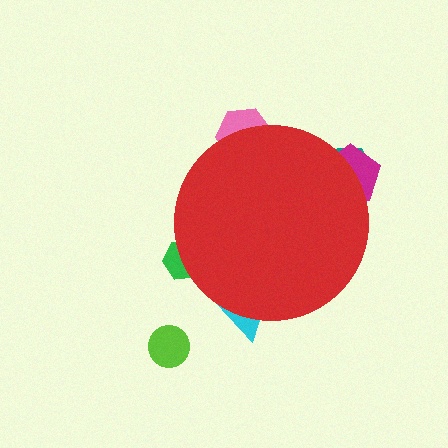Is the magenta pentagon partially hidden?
Yes, the magenta pentagon is partially hidden behind the red circle.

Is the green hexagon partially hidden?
Yes, the green hexagon is partially hidden behind the red circle.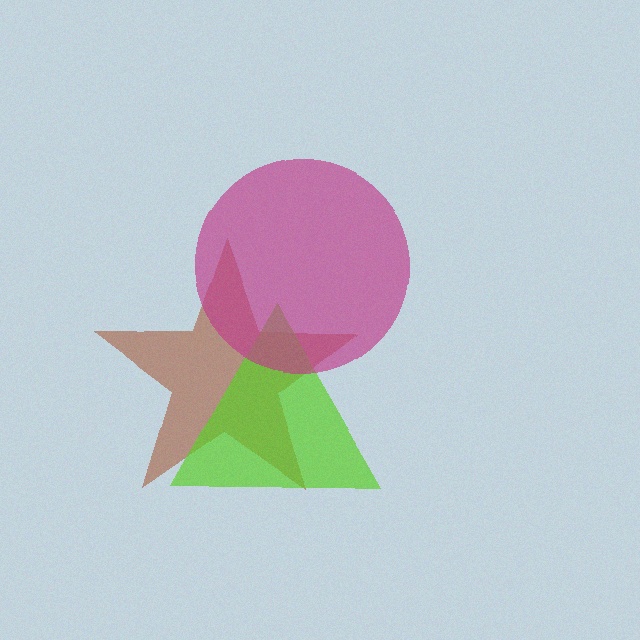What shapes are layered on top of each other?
The layered shapes are: a brown star, a lime triangle, a magenta circle.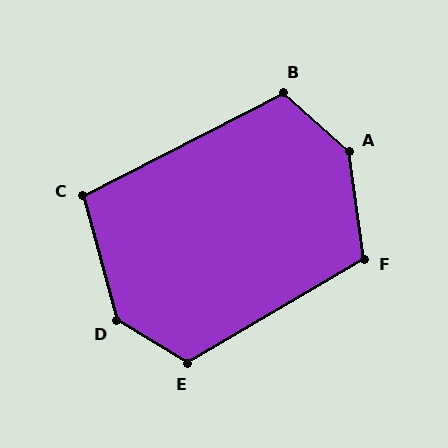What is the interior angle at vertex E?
Approximately 118 degrees (obtuse).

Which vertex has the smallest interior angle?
C, at approximately 102 degrees.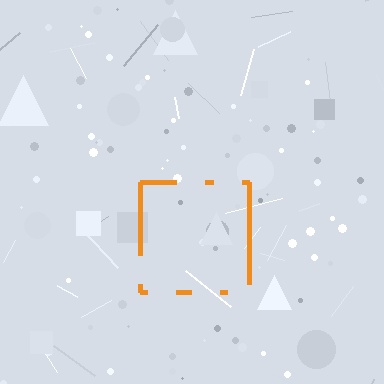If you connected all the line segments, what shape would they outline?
They would outline a square.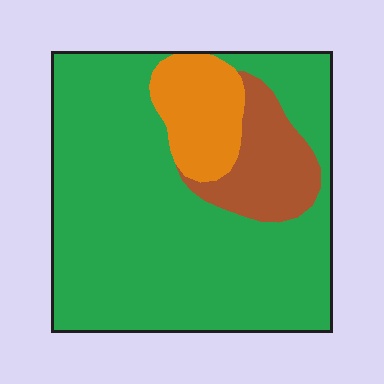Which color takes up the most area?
Green, at roughly 75%.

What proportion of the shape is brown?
Brown covers 13% of the shape.